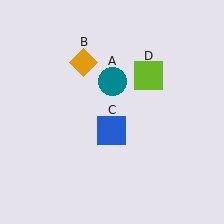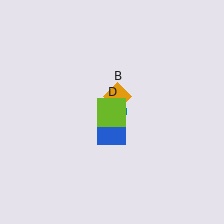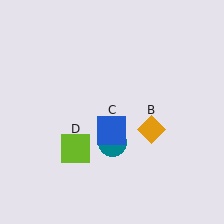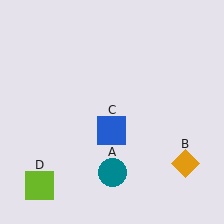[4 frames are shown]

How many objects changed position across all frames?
3 objects changed position: teal circle (object A), orange diamond (object B), lime square (object D).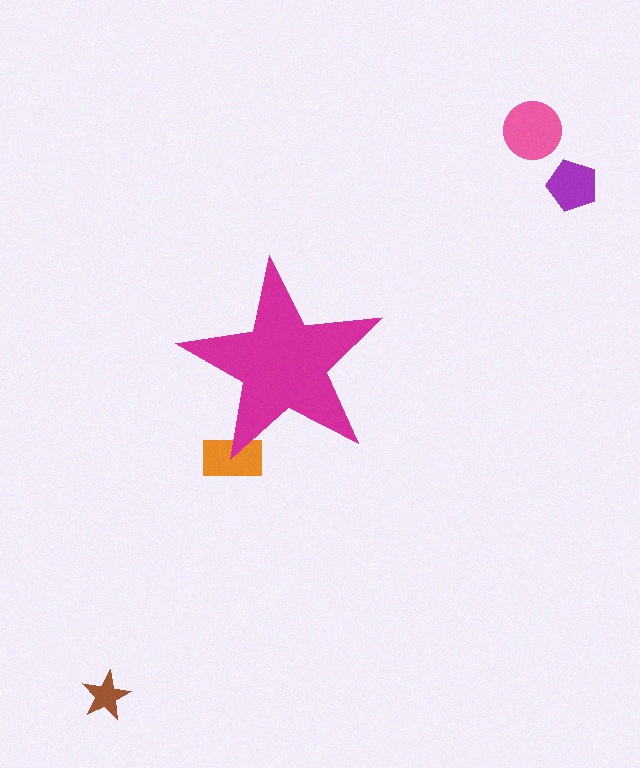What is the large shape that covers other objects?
A magenta star.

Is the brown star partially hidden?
No, the brown star is fully visible.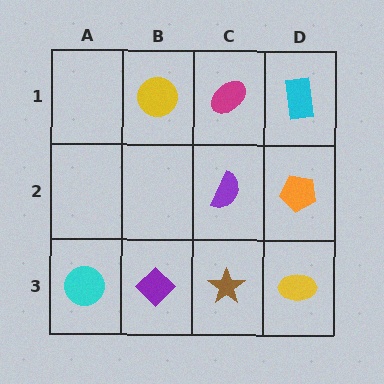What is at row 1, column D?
A cyan rectangle.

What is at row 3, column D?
A yellow ellipse.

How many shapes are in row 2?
2 shapes.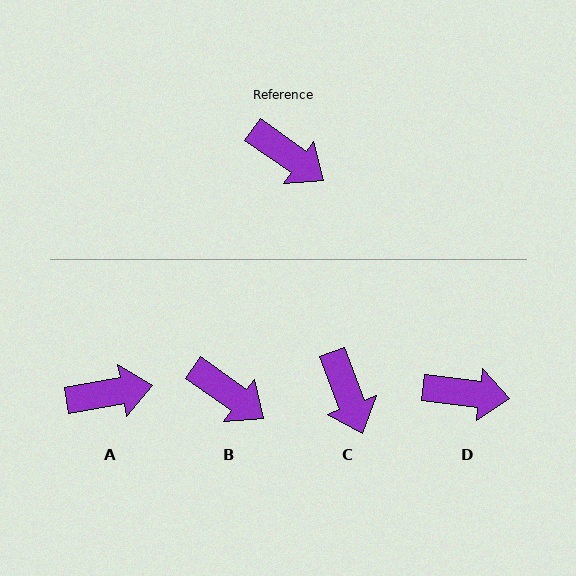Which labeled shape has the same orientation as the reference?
B.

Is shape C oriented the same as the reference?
No, it is off by about 34 degrees.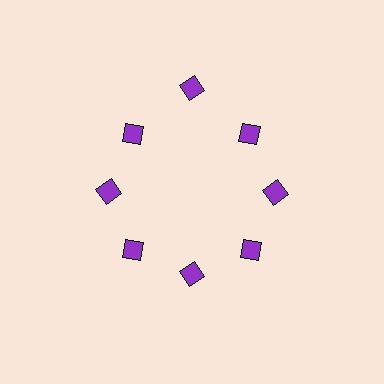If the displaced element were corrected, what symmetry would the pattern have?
It would have 8-fold rotational symmetry — the pattern would map onto itself every 45 degrees.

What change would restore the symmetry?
The symmetry would be restored by moving it inward, back onto the ring so that all 8 diamonds sit at equal angles and equal distance from the center.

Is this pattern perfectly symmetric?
No. The 8 purple diamonds are arranged in a ring, but one element near the 12 o'clock position is pushed outward from the center, breaking the 8-fold rotational symmetry.